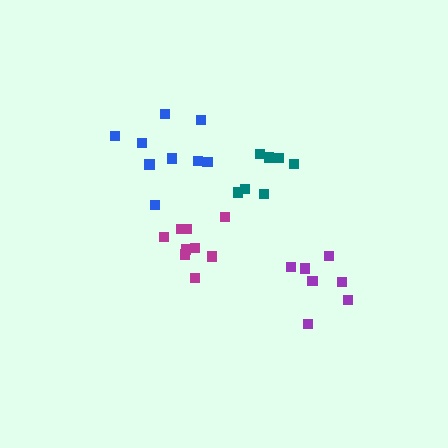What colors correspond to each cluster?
The clusters are colored: blue, magenta, purple, teal.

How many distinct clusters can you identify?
There are 4 distinct clusters.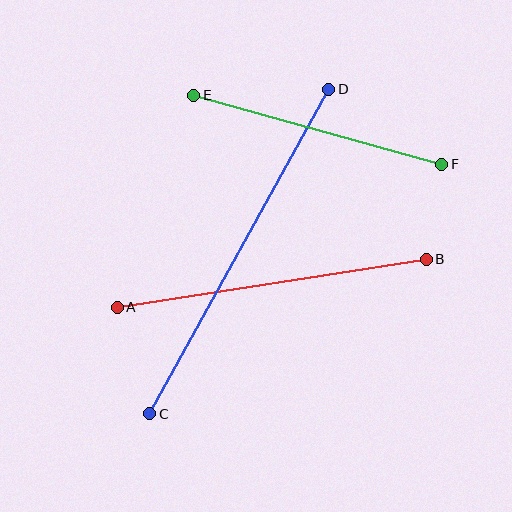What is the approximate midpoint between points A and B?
The midpoint is at approximately (272, 283) pixels.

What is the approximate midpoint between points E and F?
The midpoint is at approximately (318, 130) pixels.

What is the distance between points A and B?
The distance is approximately 312 pixels.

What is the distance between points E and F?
The distance is approximately 257 pixels.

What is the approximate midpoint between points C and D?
The midpoint is at approximately (239, 251) pixels.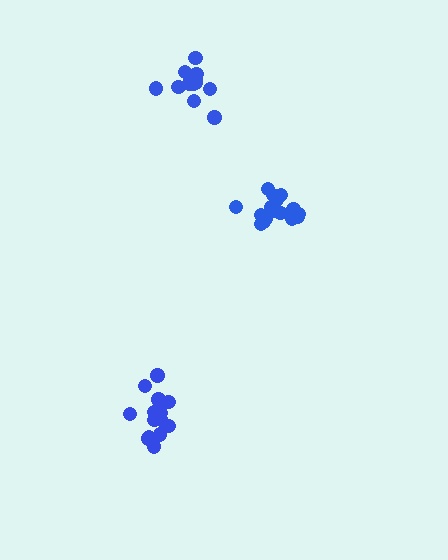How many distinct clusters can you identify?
There are 3 distinct clusters.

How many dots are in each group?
Group 1: 14 dots, Group 2: 13 dots, Group 3: 17 dots (44 total).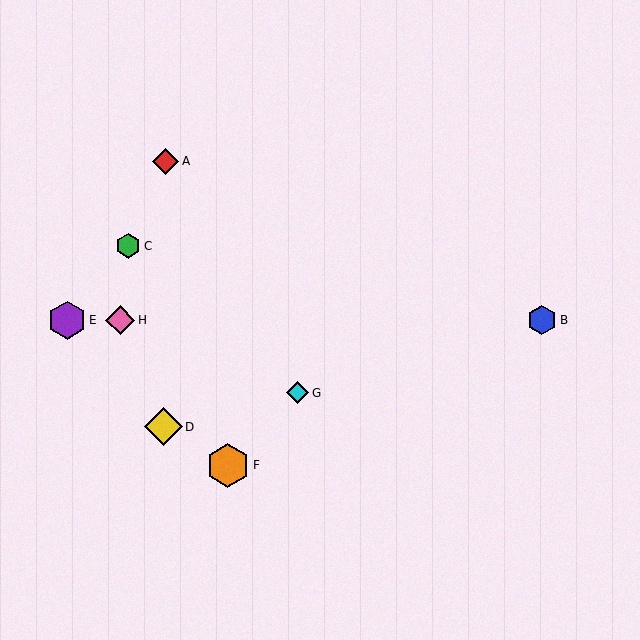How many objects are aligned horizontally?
3 objects (B, E, H) are aligned horizontally.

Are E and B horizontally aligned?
Yes, both are at y≈320.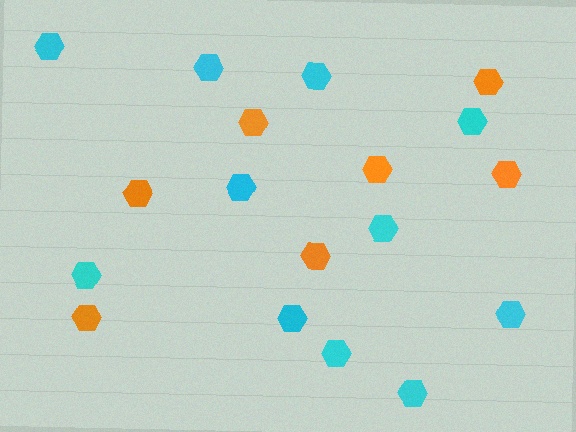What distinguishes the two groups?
There are 2 groups: one group of cyan hexagons (11) and one group of orange hexagons (7).